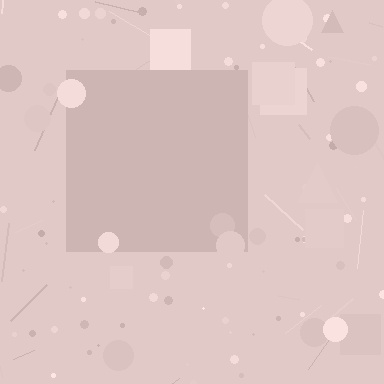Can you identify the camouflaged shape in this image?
The camouflaged shape is a square.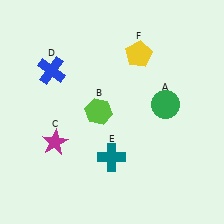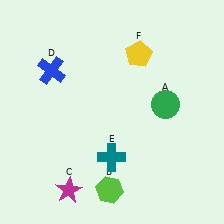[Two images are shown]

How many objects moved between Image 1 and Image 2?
2 objects moved between the two images.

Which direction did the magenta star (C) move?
The magenta star (C) moved down.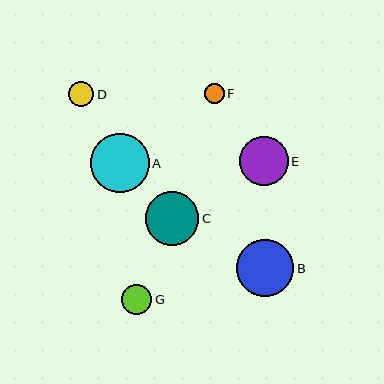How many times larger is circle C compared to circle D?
Circle C is approximately 2.1 times the size of circle D.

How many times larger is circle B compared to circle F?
Circle B is approximately 2.8 times the size of circle F.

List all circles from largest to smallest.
From largest to smallest: A, B, C, E, G, D, F.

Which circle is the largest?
Circle A is the largest with a size of approximately 59 pixels.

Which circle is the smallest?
Circle F is the smallest with a size of approximately 20 pixels.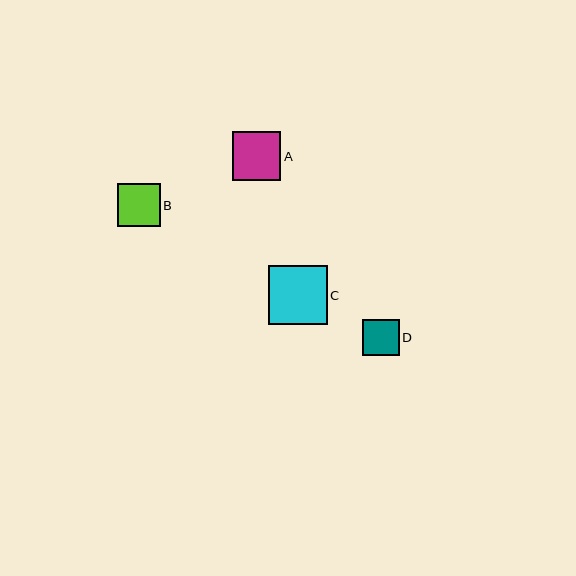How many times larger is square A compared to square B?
Square A is approximately 1.1 times the size of square B.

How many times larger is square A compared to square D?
Square A is approximately 1.3 times the size of square D.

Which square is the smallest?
Square D is the smallest with a size of approximately 37 pixels.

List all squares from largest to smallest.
From largest to smallest: C, A, B, D.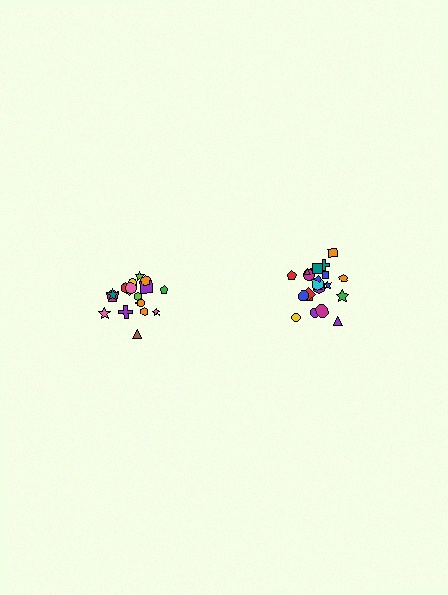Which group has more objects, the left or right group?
The right group.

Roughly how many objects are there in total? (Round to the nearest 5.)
Roughly 40 objects in total.